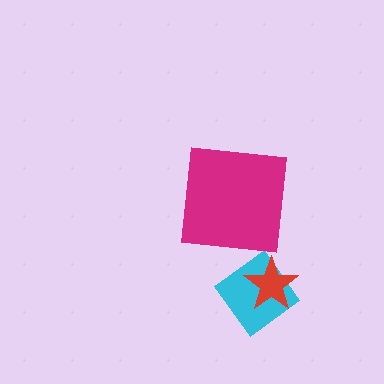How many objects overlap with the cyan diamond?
1 object overlaps with the cyan diamond.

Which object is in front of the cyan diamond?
The red star is in front of the cyan diamond.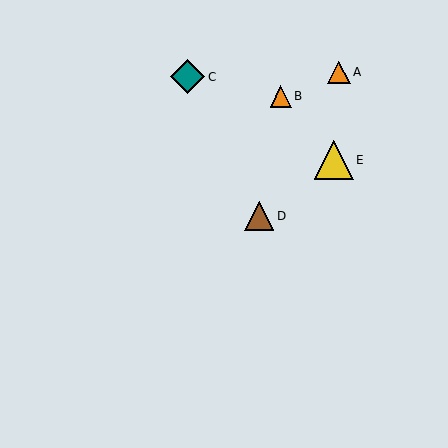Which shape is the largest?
The yellow triangle (labeled E) is the largest.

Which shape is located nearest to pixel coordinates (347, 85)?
The orange triangle (labeled A) at (339, 72) is nearest to that location.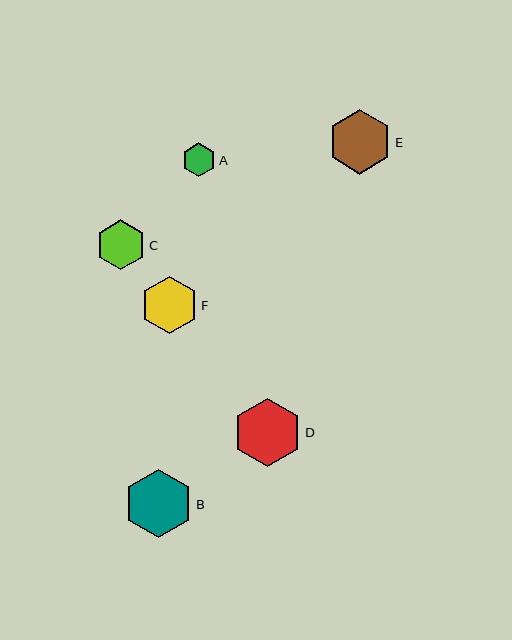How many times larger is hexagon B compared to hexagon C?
Hexagon B is approximately 1.4 times the size of hexagon C.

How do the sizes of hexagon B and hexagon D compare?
Hexagon B and hexagon D are approximately the same size.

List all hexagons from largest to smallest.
From largest to smallest: B, D, E, F, C, A.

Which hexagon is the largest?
Hexagon B is the largest with a size of approximately 69 pixels.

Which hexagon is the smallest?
Hexagon A is the smallest with a size of approximately 34 pixels.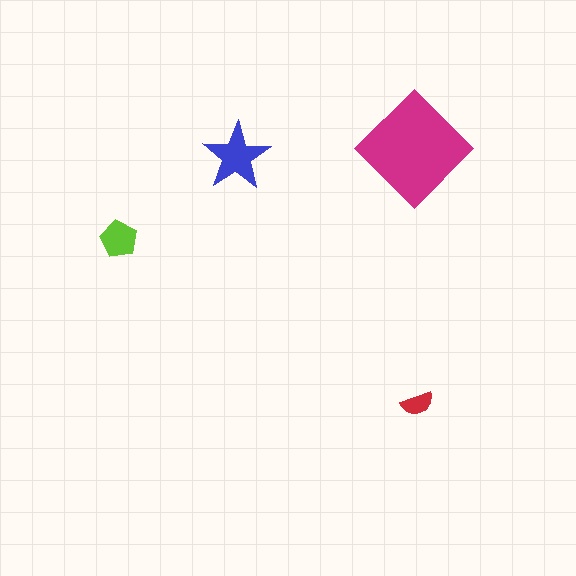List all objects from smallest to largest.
The red semicircle, the lime pentagon, the blue star, the magenta diamond.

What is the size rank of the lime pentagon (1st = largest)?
3rd.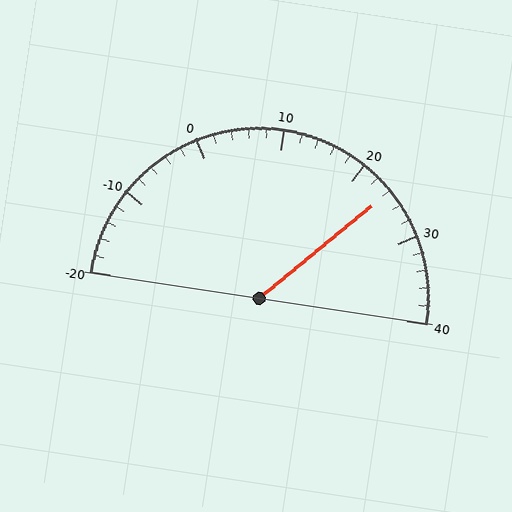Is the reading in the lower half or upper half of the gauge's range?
The reading is in the upper half of the range (-20 to 40).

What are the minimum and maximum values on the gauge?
The gauge ranges from -20 to 40.